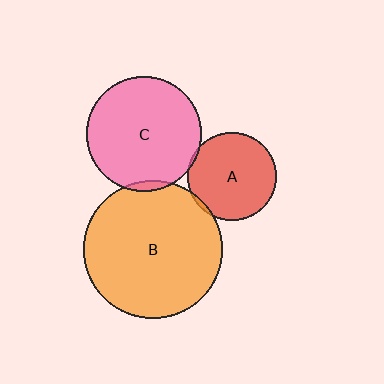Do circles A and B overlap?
Yes.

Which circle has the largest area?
Circle B (orange).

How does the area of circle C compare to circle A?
Approximately 1.7 times.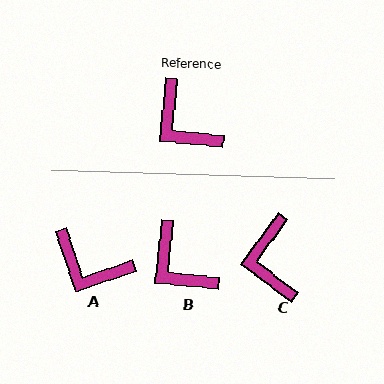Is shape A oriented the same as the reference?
No, it is off by about 25 degrees.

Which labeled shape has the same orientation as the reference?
B.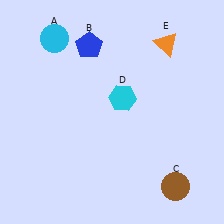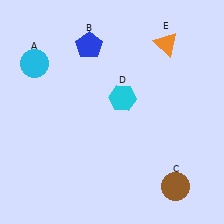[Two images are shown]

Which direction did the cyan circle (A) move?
The cyan circle (A) moved down.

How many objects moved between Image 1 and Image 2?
1 object moved between the two images.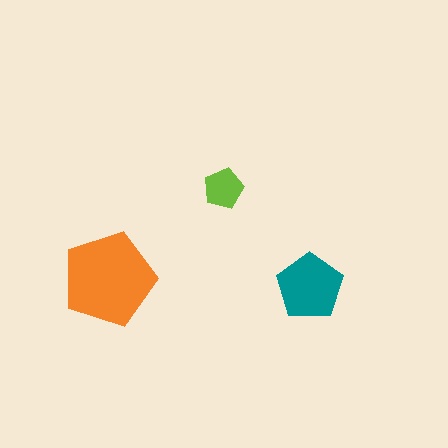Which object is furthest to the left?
The orange pentagon is leftmost.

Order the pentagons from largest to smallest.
the orange one, the teal one, the lime one.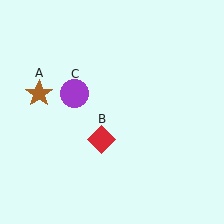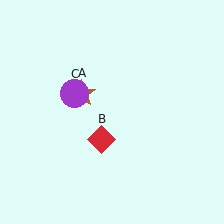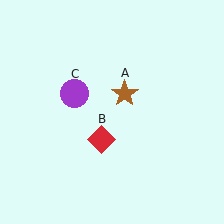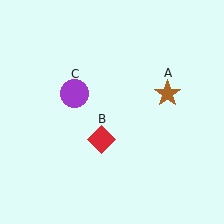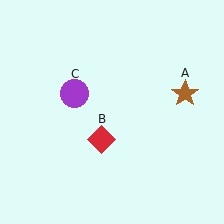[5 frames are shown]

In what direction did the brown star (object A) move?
The brown star (object A) moved right.